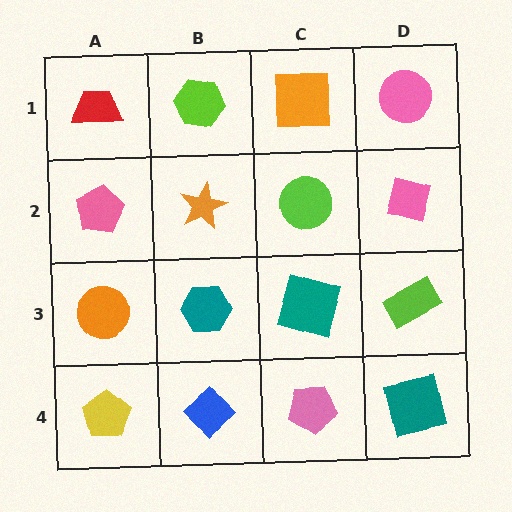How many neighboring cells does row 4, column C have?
3.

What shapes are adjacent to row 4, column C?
A teal square (row 3, column C), a blue diamond (row 4, column B), a teal square (row 4, column D).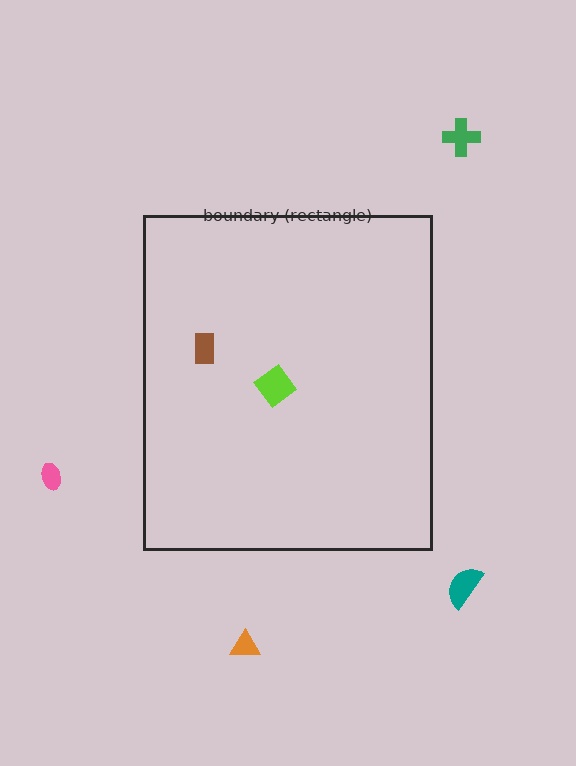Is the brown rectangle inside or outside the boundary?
Inside.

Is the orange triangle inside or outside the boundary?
Outside.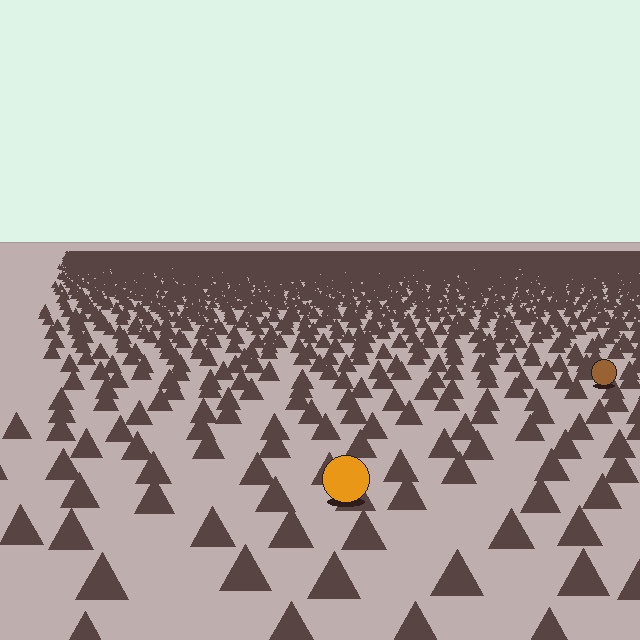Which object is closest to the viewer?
The orange circle is closest. The texture marks near it are larger and more spread out.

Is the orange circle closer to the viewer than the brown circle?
Yes. The orange circle is closer — you can tell from the texture gradient: the ground texture is coarser near it.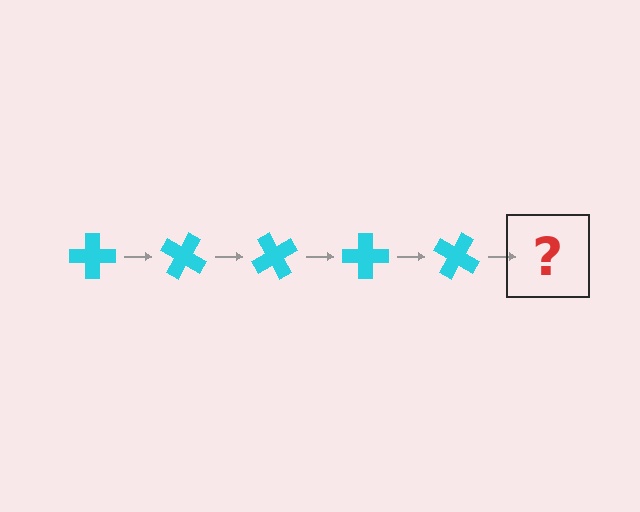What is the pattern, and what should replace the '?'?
The pattern is that the cross rotates 30 degrees each step. The '?' should be a cyan cross rotated 150 degrees.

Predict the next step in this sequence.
The next step is a cyan cross rotated 150 degrees.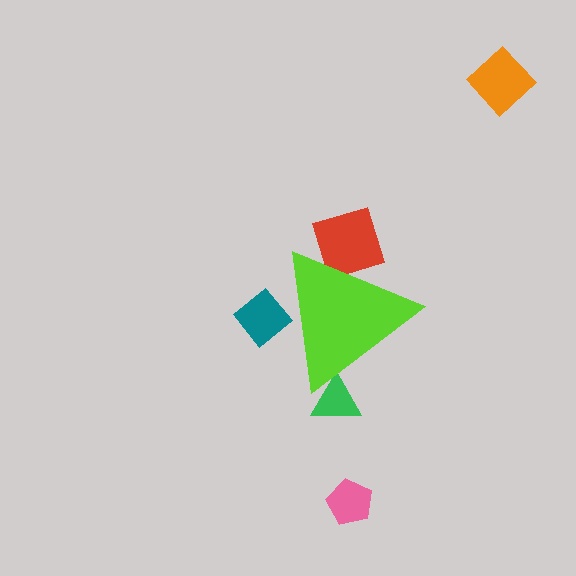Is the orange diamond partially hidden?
No, the orange diamond is fully visible.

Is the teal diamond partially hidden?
Yes, the teal diamond is partially hidden behind the lime triangle.